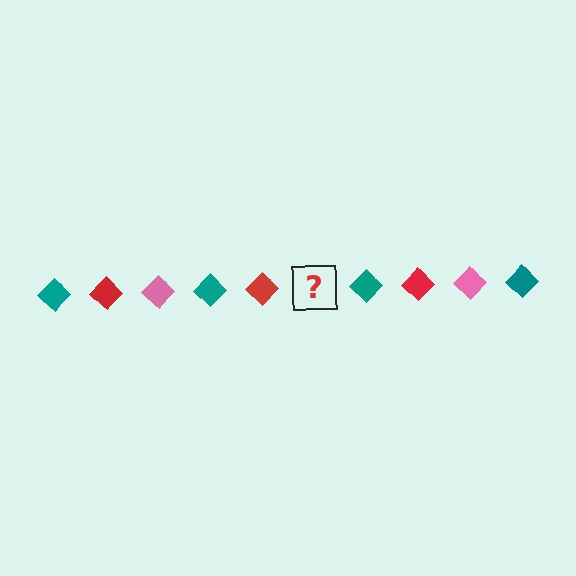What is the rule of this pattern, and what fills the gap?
The rule is that the pattern cycles through teal, red, pink diamonds. The gap should be filled with a pink diamond.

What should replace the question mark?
The question mark should be replaced with a pink diamond.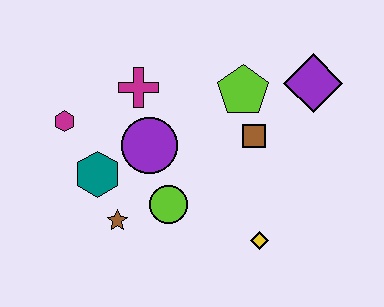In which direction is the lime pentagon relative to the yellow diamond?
The lime pentagon is above the yellow diamond.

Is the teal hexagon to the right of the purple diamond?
No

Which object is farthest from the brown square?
The magenta hexagon is farthest from the brown square.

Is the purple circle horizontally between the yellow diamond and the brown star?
Yes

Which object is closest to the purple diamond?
The lime pentagon is closest to the purple diamond.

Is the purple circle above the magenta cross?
No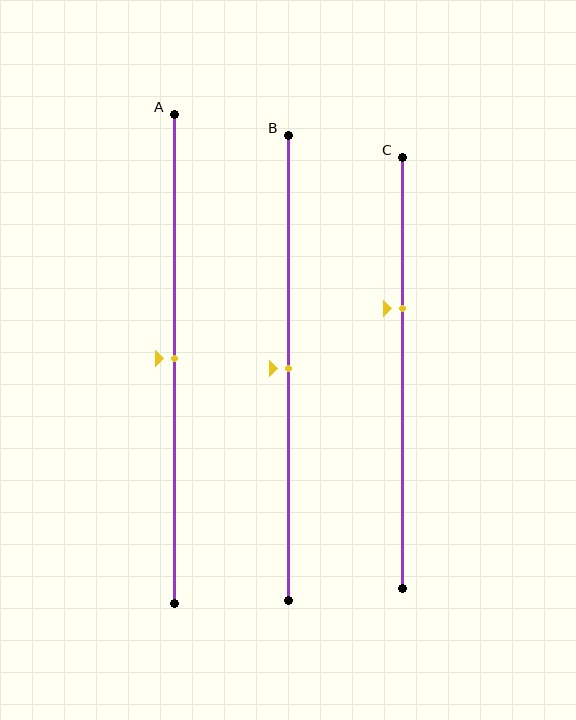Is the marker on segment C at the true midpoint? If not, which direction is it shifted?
No, the marker on segment C is shifted upward by about 15% of the segment length.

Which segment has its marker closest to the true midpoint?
Segment A has its marker closest to the true midpoint.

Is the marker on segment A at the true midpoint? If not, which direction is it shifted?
Yes, the marker on segment A is at the true midpoint.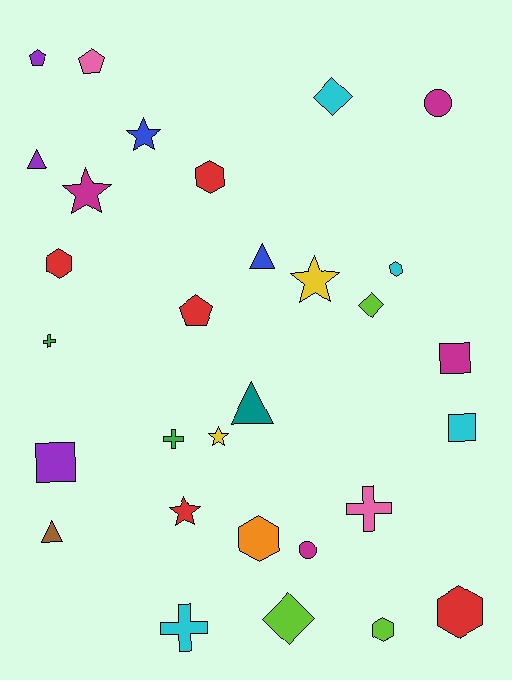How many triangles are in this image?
There are 4 triangles.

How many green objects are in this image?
There are 2 green objects.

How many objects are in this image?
There are 30 objects.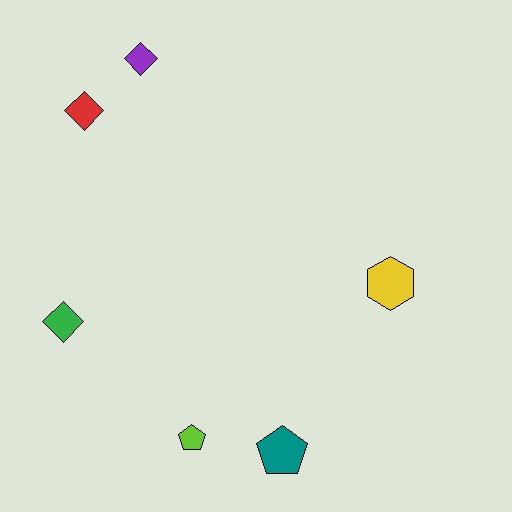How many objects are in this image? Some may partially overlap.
There are 6 objects.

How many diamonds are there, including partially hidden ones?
There are 3 diamonds.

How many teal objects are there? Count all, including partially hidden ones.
There is 1 teal object.